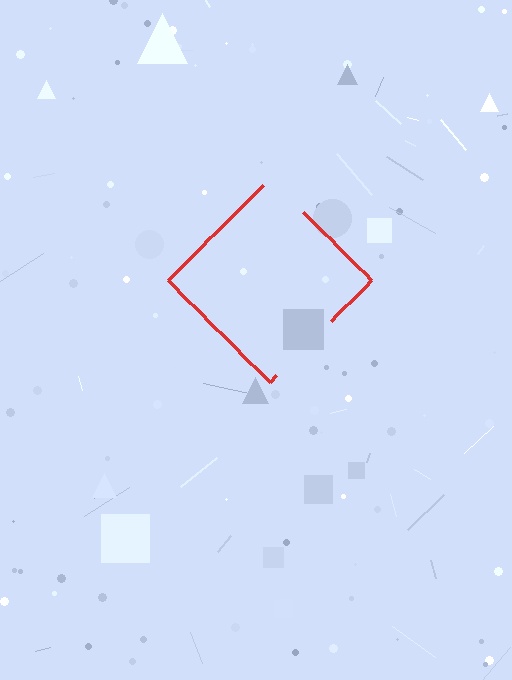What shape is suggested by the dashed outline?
The dashed outline suggests a diamond.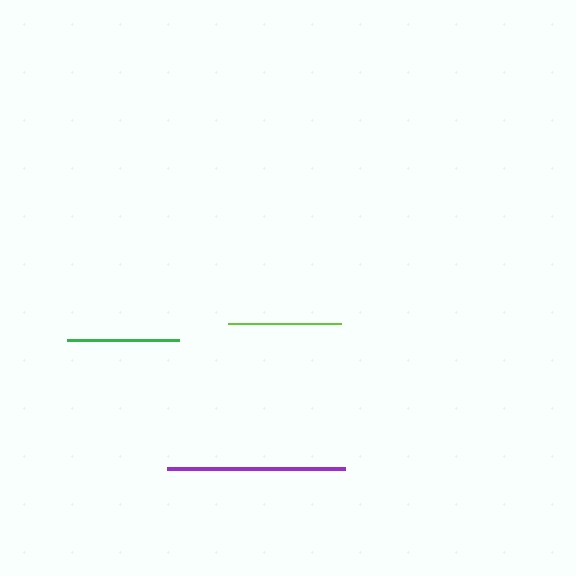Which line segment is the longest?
The purple line is the longest at approximately 178 pixels.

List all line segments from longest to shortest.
From longest to shortest: purple, lime, green.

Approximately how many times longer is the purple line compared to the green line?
The purple line is approximately 1.6 times the length of the green line.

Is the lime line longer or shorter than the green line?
The lime line is longer than the green line.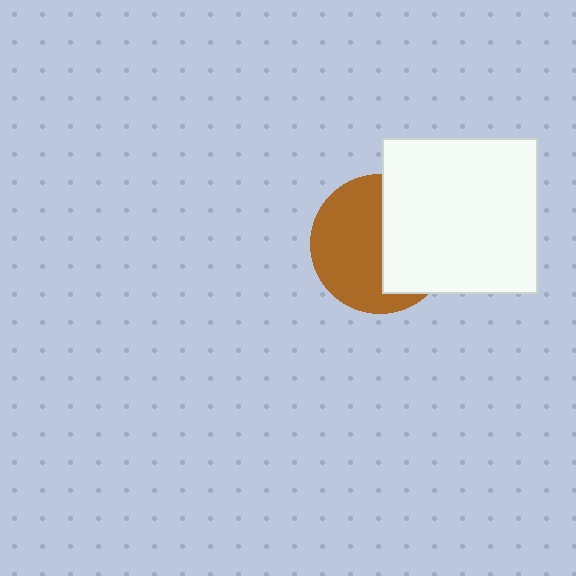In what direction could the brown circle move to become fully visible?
The brown circle could move left. That would shift it out from behind the white square entirely.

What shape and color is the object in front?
The object in front is a white square.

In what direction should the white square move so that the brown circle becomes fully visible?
The white square should move right. That is the shortest direction to clear the overlap and leave the brown circle fully visible.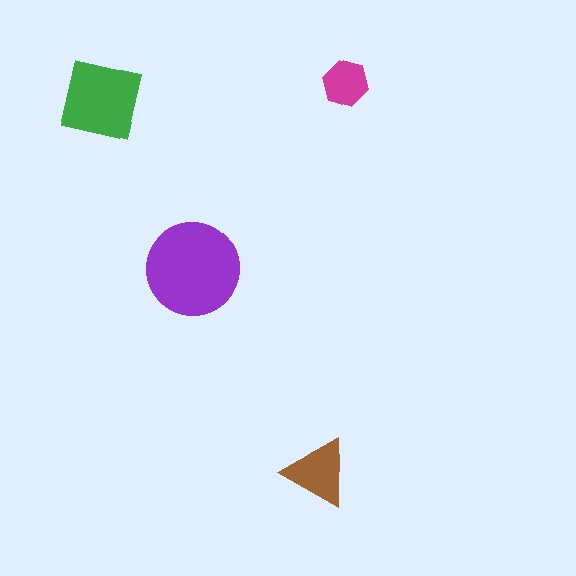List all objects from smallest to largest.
The magenta hexagon, the brown triangle, the green square, the purple circle.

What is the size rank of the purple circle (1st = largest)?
1st.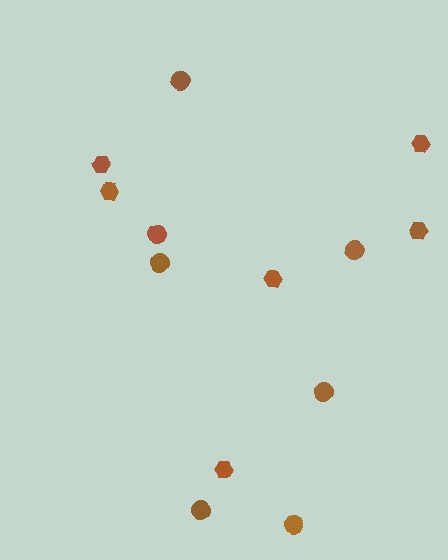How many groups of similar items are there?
There are 2 groups: one group of circles (7) and one group of hexagons (6).